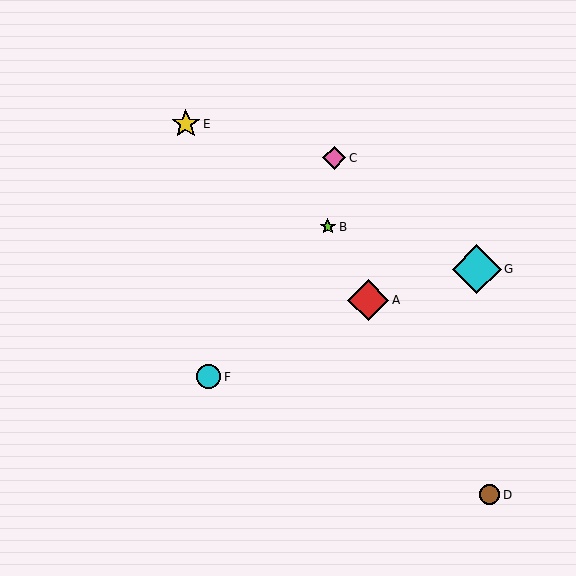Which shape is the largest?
The cyan diamond (labeled G) is the largest.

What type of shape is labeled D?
Shape D is a brown circle.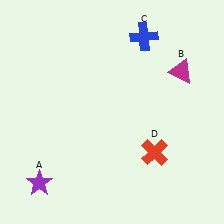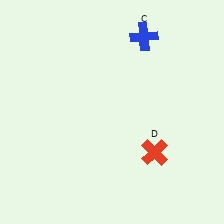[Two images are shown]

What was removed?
The magenta triangle (B), the purple star (A) were removed in Image 2.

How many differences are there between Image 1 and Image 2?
There are 2 differences between the two images.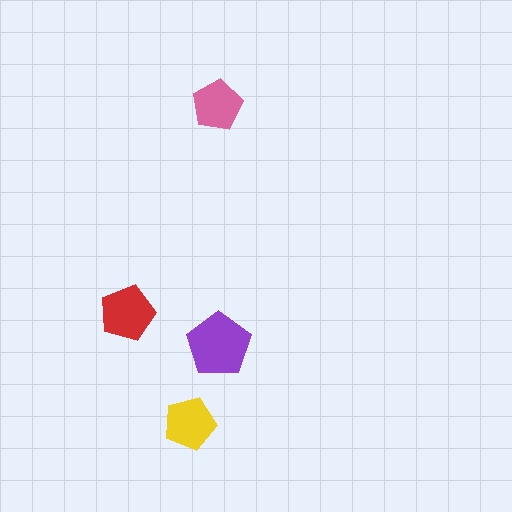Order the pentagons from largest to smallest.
the purple one, the red one, the yellow one, the pink one.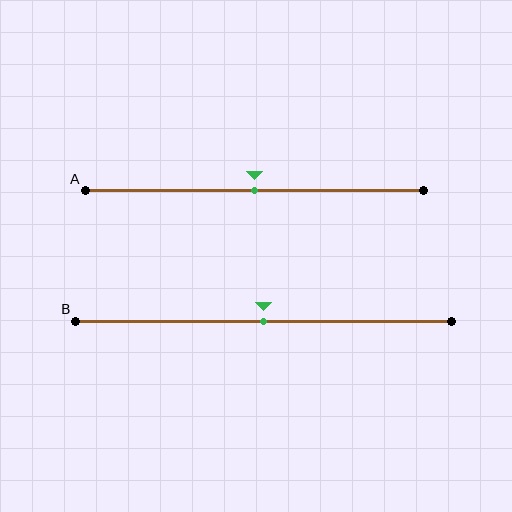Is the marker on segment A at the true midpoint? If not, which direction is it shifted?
Yes, the marker on segment A is at the true midpoint.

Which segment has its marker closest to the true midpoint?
Segment A has its marker closest to the true midpoint.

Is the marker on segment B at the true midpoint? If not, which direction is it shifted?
Yes, the marker on segment B is at the true midpoint.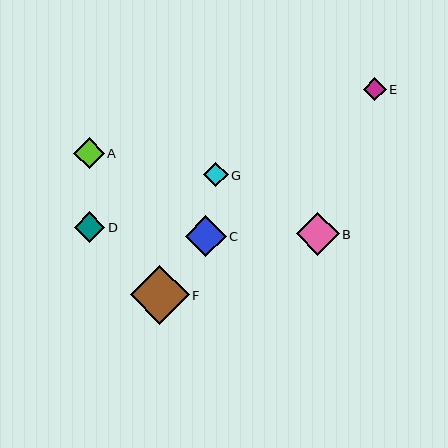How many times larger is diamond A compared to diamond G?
Diamond A is approximately 1.2 times the size of diamond G.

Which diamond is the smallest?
Diamond E is the smallest with a size of approximately 23 pixels.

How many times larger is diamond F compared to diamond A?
Diamond F is approximately 1.9 times the size of diamond A.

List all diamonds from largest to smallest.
From largest to smallest: F, B, C, D, A, G, E.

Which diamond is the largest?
Diamond F is the largest with a size of approximately 59 pixels.